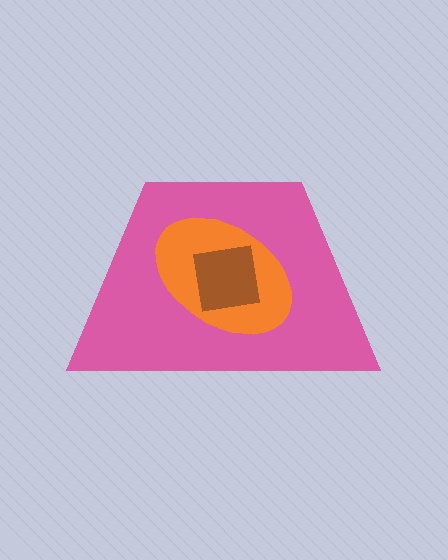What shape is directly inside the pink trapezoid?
The orange ellipse.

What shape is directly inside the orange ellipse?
The brown square.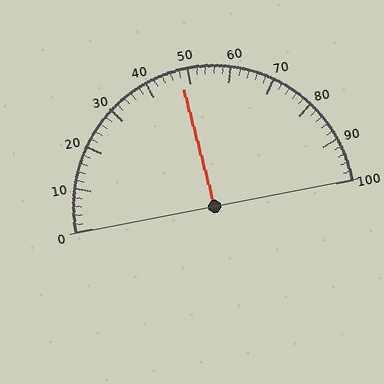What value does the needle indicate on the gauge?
The needle indicates approximately 48.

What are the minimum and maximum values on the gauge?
The gauge ranges from 0 to 100.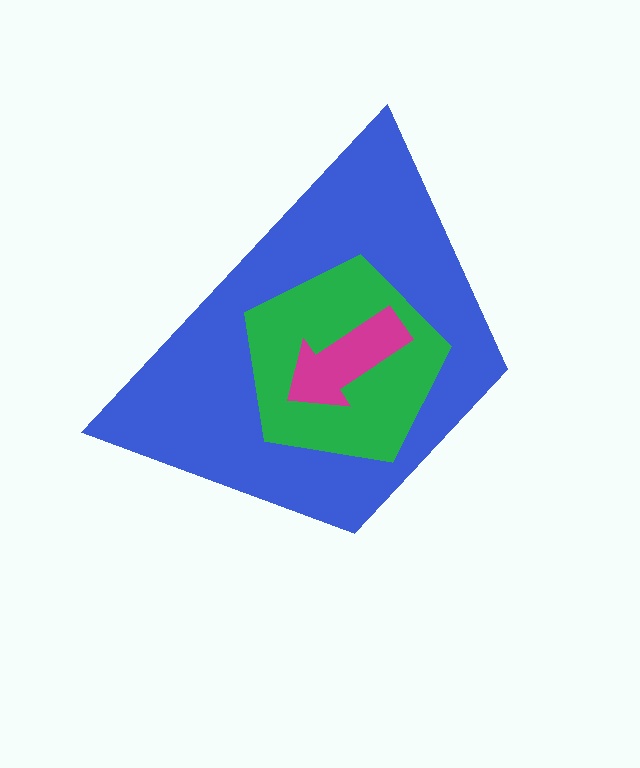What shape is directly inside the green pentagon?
The magenta arrow.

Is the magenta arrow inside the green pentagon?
Yes.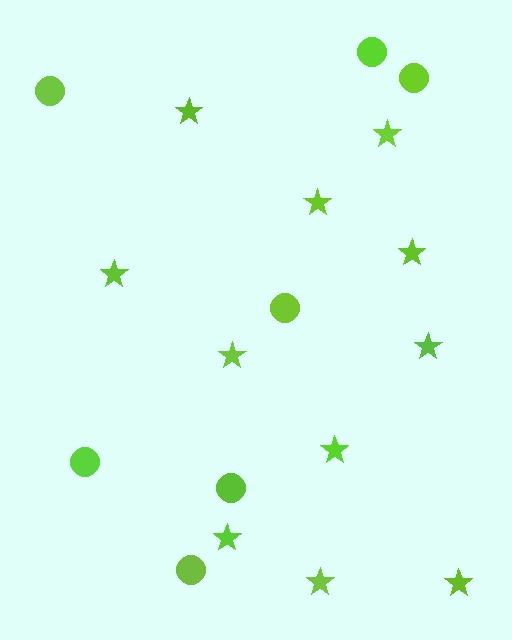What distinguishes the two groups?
There are 2 groups: one group of circles (7) and one group of stars (11).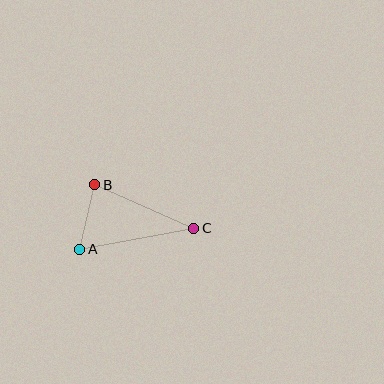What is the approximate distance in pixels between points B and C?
The distance between B and C is approximately 108 pixels.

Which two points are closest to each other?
Points A and B are closest to each other.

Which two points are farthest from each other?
Points A and C are farthest from each other.